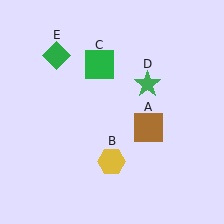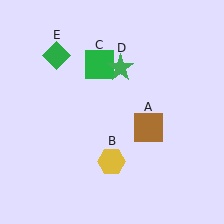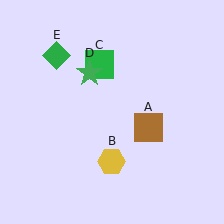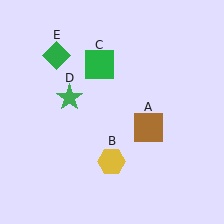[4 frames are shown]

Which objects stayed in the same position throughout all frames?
Brown square (object A) and yellow hexagon (object B) and green square (object C) and green diamond (object E) remained stationary.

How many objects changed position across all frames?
1 object changed position: green star (object D).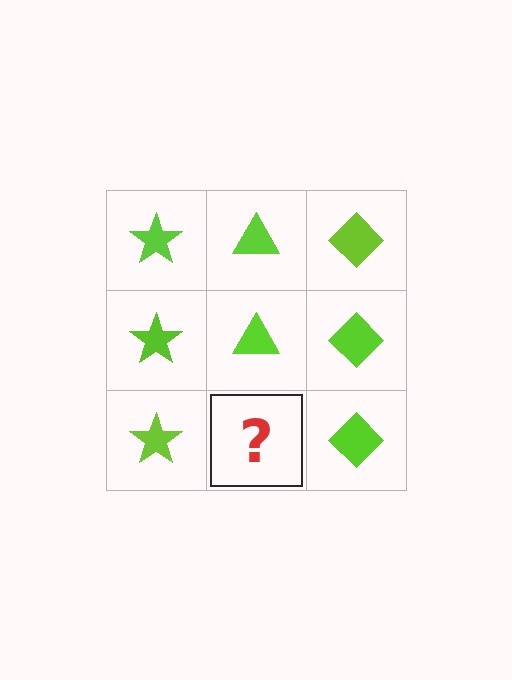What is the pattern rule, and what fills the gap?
The rule is that each column has a consistent shape. The gap should be filled with a lime triangle.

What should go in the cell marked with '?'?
The missing cell should contain a lime triangle.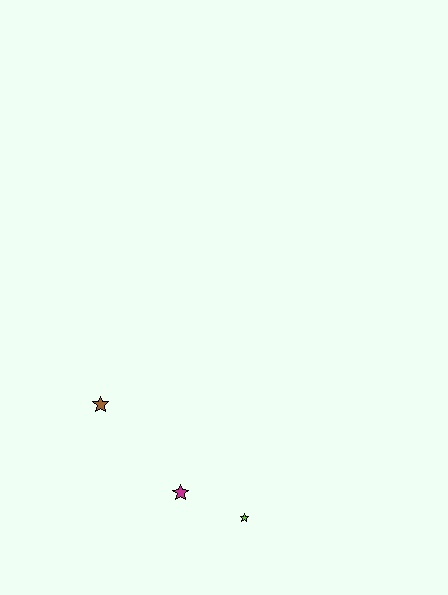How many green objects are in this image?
There are no green objects.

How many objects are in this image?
There are 3 objects.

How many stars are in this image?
There are 3 stars.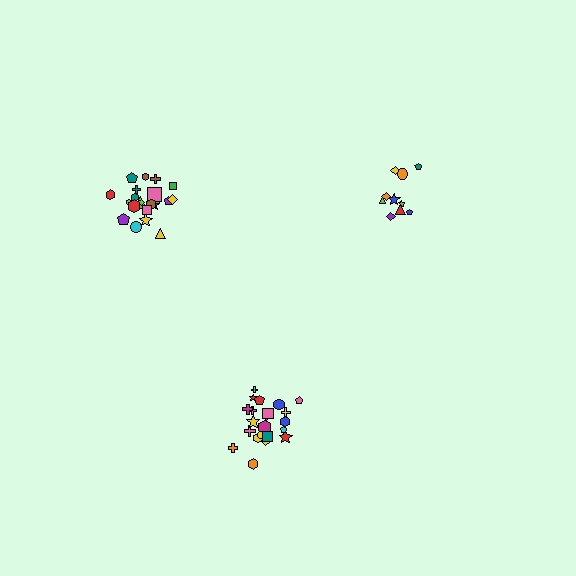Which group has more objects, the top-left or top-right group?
The top-left group.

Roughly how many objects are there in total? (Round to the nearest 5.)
Roughly 55 objects in total.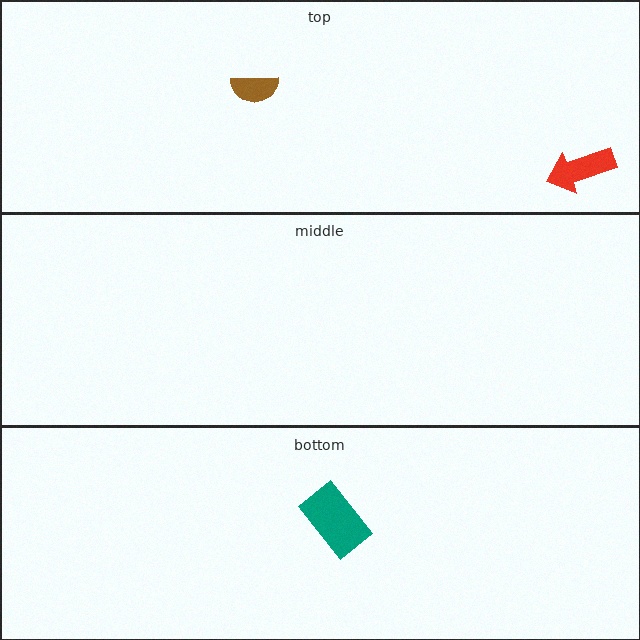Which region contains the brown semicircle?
The top region.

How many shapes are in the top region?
2.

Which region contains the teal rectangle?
The bottom region.